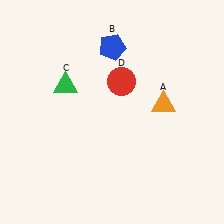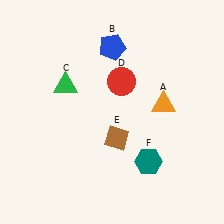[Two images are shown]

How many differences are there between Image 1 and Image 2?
There are 2 differences between the two images.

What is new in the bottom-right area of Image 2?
A teal hexagon (F) was added in the bottom-right area of Image 2.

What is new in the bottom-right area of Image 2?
A brown diamond (E) was added in the bottom-right area of Image 2.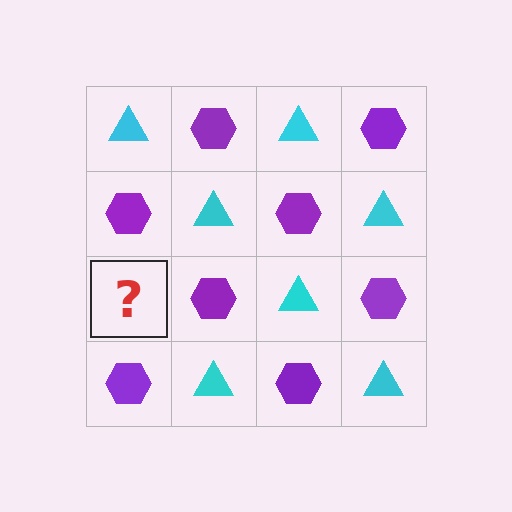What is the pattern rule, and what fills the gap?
The rule is that it alternates cyan triangle and purple hexagon in a checkerboard pattern. The gap should be filled with a cyan triangle.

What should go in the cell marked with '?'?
The missing cell should contain a cyan triangle.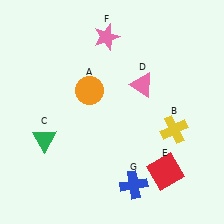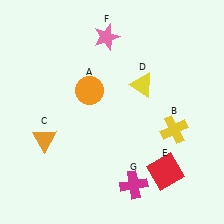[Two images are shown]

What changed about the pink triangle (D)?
In Image 1, D is pink. In Image 2, it changed to yellow.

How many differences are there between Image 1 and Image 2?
There are 3 differences between the two images.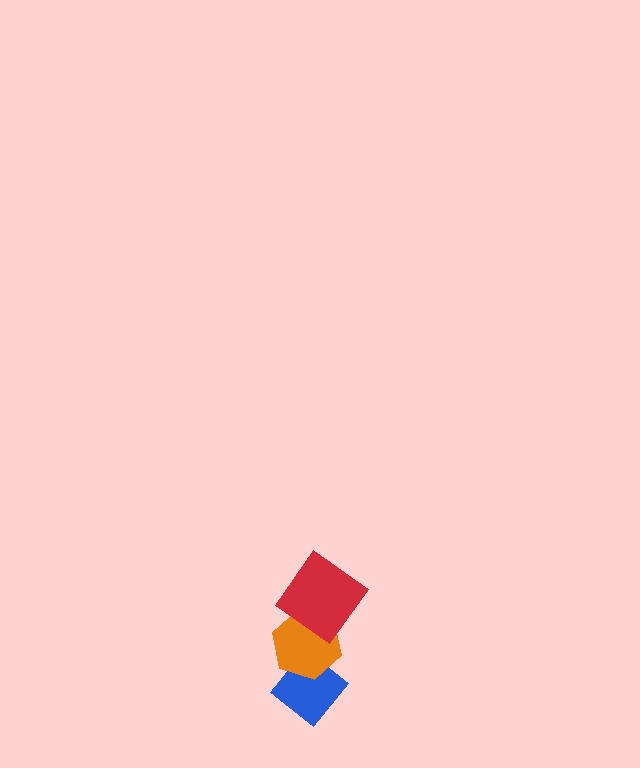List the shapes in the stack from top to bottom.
From top to bottom: the red diamond, the orange hexagon, the blue diamond.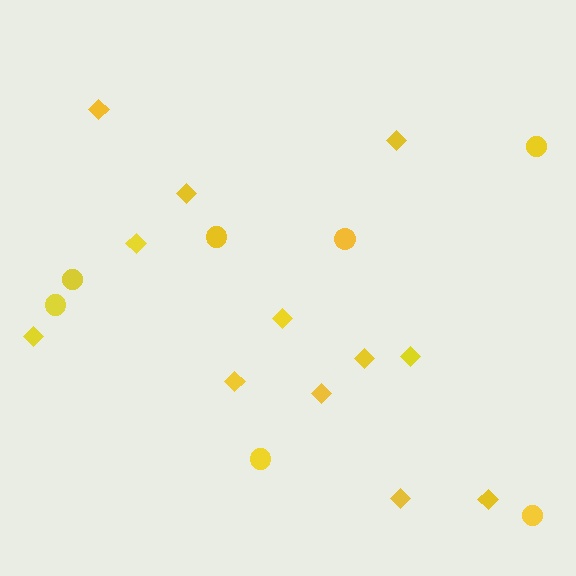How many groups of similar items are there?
There are 2 groups: one group of diamonds (12) and one group of circles (7).